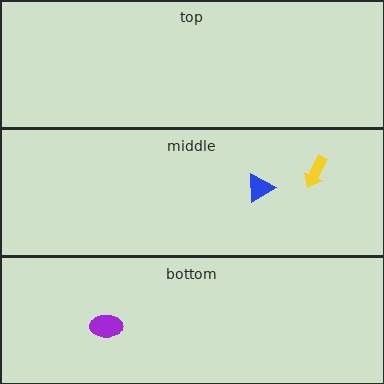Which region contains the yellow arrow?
The middle region.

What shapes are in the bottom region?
The purple ellipse.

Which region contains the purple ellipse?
The bottom region.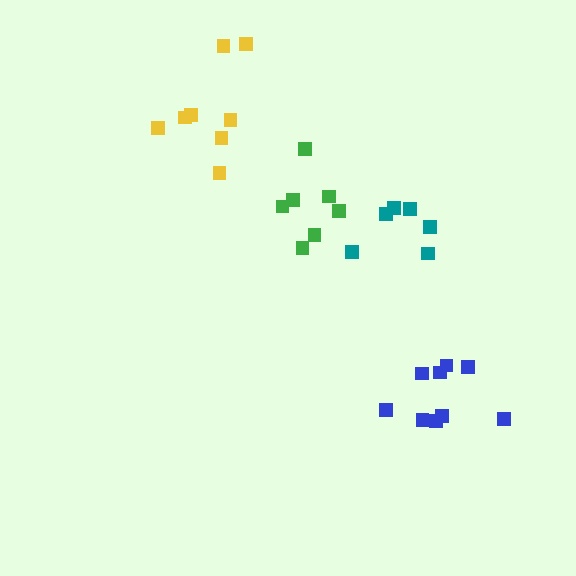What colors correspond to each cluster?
The clusters are colored: teal, yellow, blue, green.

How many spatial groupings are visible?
There are 4 spatial groupings.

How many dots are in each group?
Group 1: 6 dots, Group 2: 8 dots, Group 3: 9 dots, Group 4: 7 dots (30 total).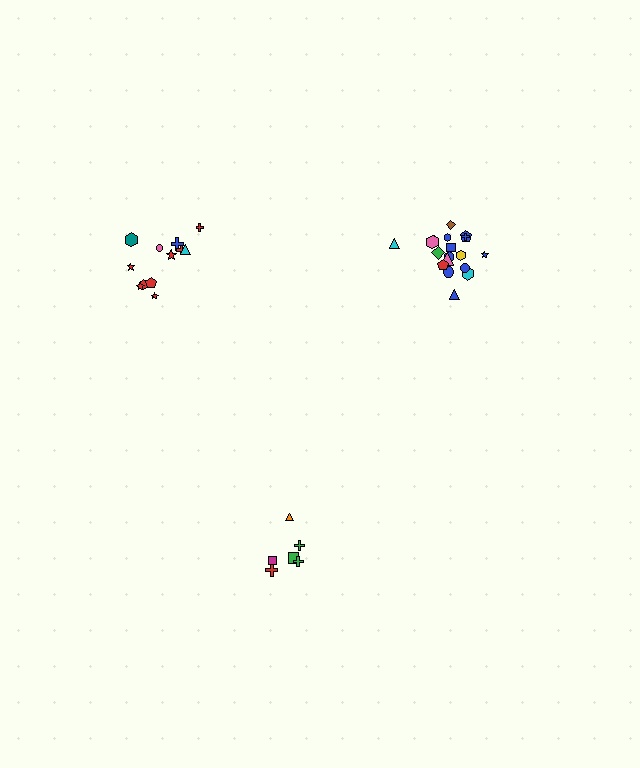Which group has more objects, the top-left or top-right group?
The top-right group.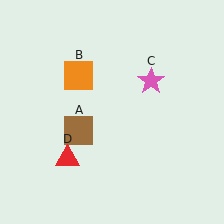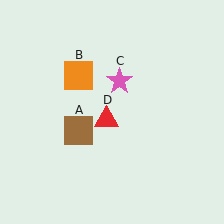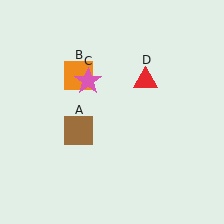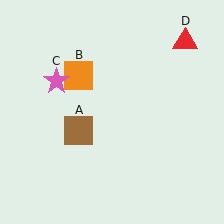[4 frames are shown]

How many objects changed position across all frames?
2 objects changed position: pink star (object C), red triangle (object D).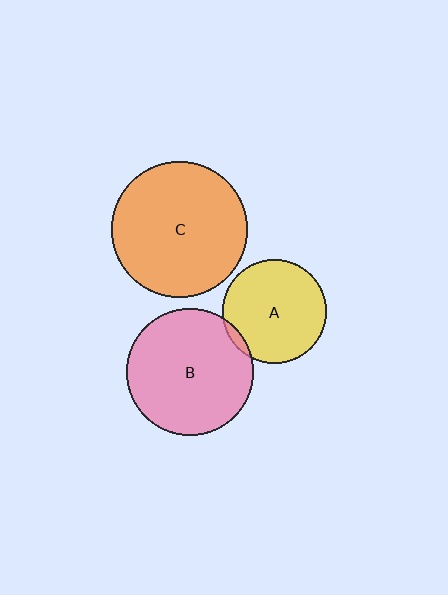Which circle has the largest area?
Circle C (orange).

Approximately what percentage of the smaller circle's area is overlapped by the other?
Approximately 5%.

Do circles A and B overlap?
Yes.